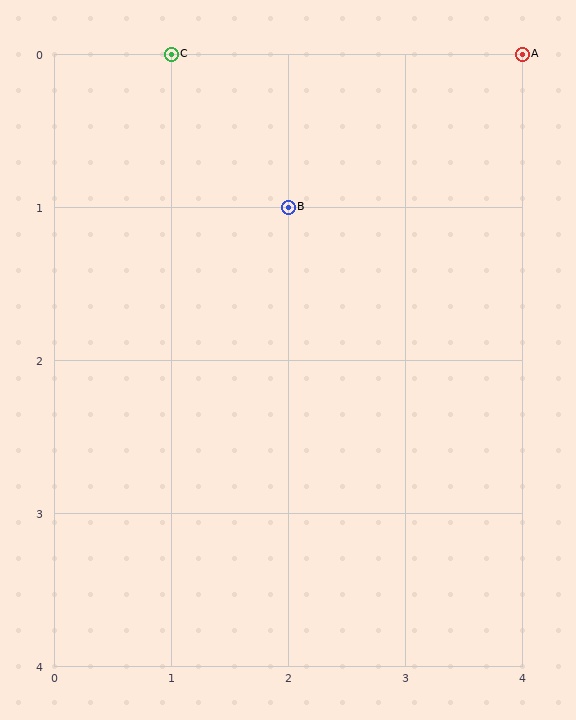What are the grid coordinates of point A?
Point A is at grid coordinates (4, 0).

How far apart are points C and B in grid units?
Points C and B are 1 column and 1 row apart (about 1.4 grid units diagonally).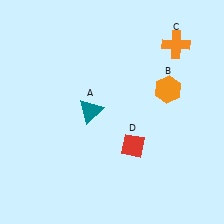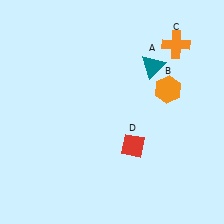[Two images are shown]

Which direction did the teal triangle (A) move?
The teal triangle (A) moved right.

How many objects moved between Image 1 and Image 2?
1 object moved between the two images.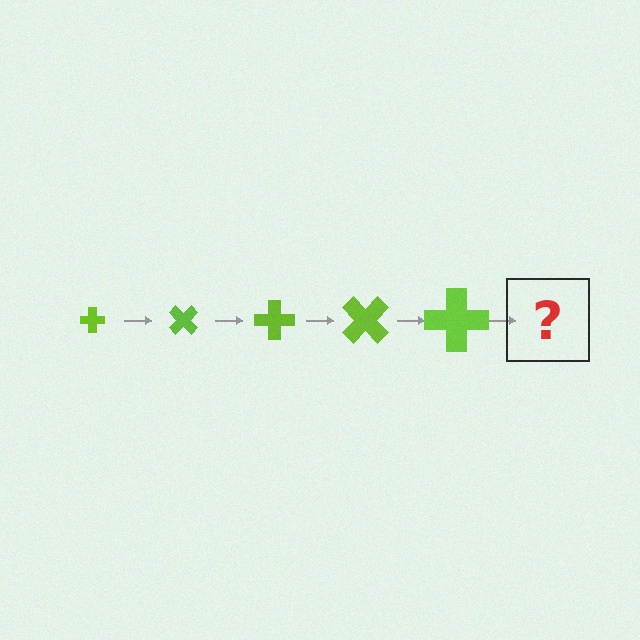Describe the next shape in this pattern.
It should be a cross, larger than the previous one and rotated 225 degrees from the start.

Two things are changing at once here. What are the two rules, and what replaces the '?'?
The two rules are that the cross grows larger each step and it rotates 45 degrees each step. The '?' should be a cross, larger than the previous one and rotated 225 degrees from the start.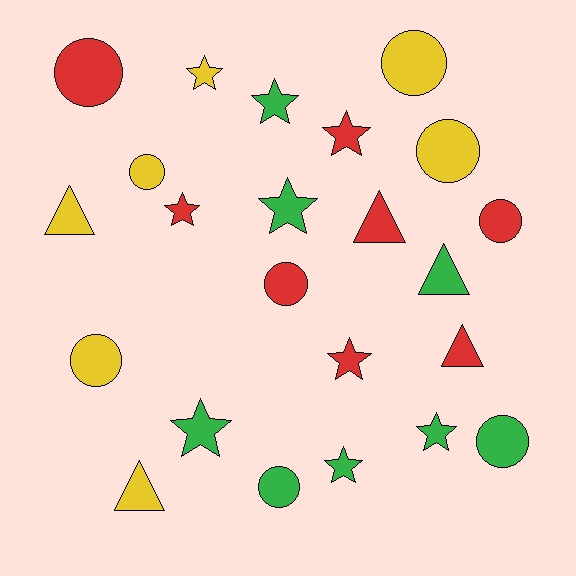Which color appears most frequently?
Green, with 8 objects.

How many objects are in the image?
There are 23 objects.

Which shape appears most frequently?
Star, with 9 objects.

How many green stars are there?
There are 5 green stars.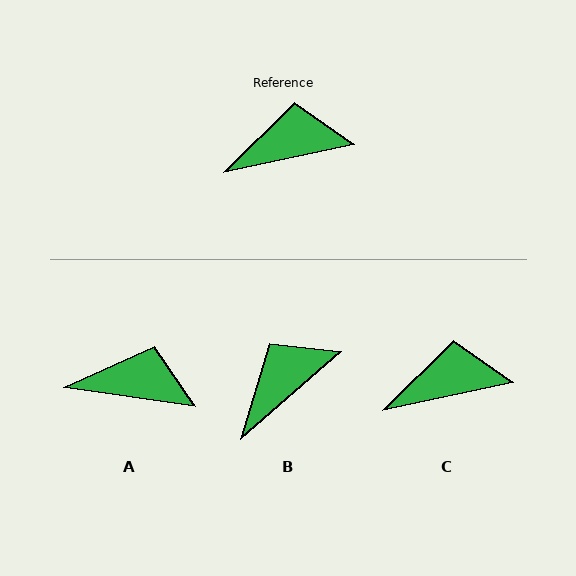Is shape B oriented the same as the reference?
No, it is off by about 28 degrees.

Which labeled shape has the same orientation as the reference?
C.